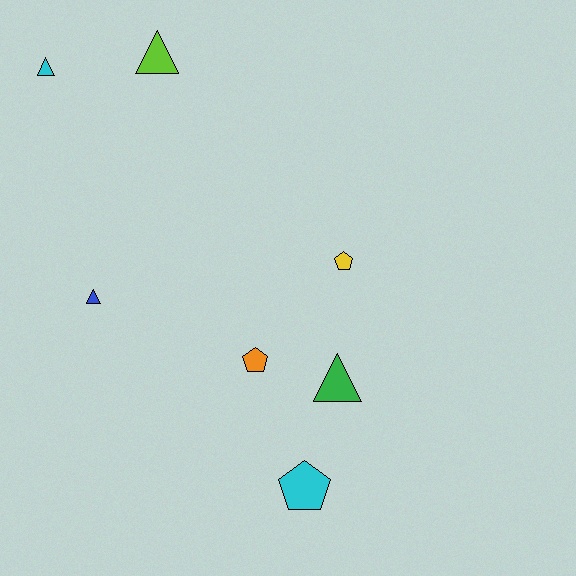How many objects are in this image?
There are 7 objects.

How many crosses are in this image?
There are no crosses.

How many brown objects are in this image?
There are no brown objects.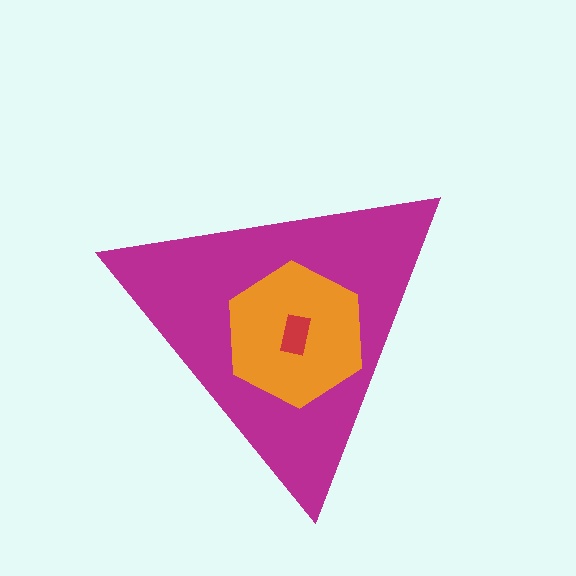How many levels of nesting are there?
3.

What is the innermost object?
The red rectangle.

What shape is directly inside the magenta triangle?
The orange hexagon.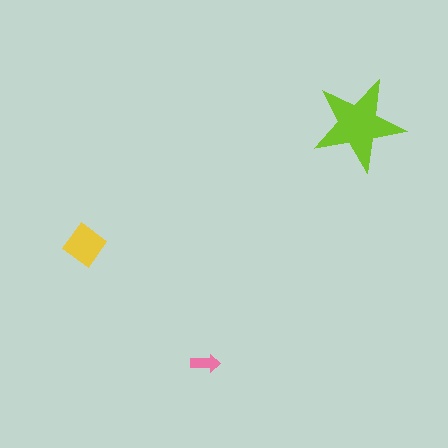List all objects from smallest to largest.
The pink arrow, the yellow diamond, the lime star.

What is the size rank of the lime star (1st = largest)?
1st.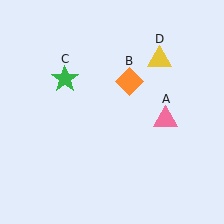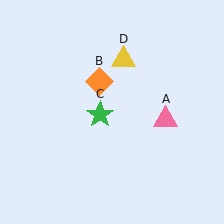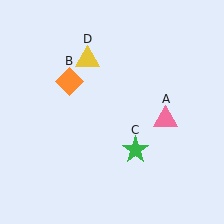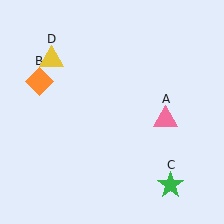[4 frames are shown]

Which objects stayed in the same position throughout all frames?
Pink triangle (object A) remained stationary.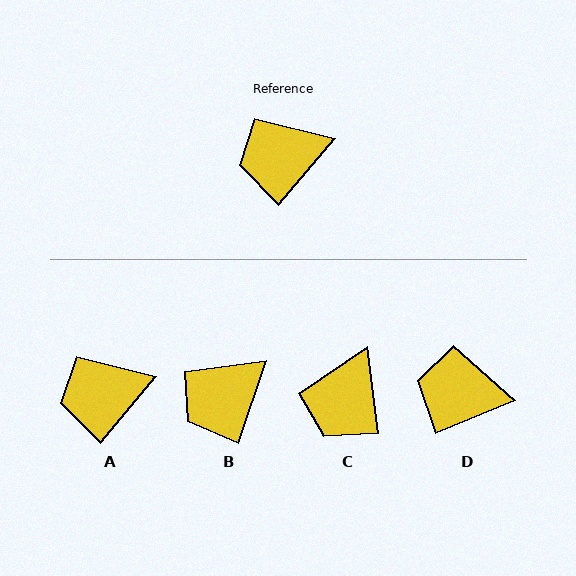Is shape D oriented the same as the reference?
No, it is off by about 27 degrees.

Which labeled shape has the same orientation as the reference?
A.